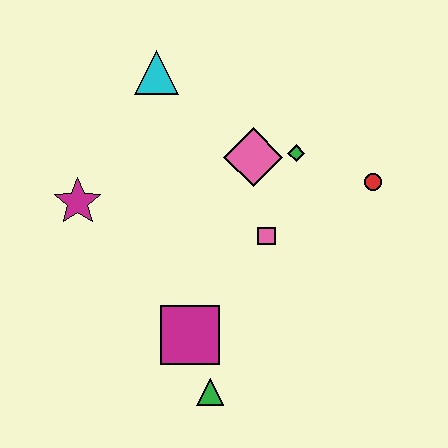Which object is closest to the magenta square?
The green triangle is closest to the magenta square.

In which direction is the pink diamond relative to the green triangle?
The pink diamond is above the green triangle.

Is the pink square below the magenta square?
No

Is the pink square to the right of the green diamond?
No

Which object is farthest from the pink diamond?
The green triangle is farthest from the pink diamond.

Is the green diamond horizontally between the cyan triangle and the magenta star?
No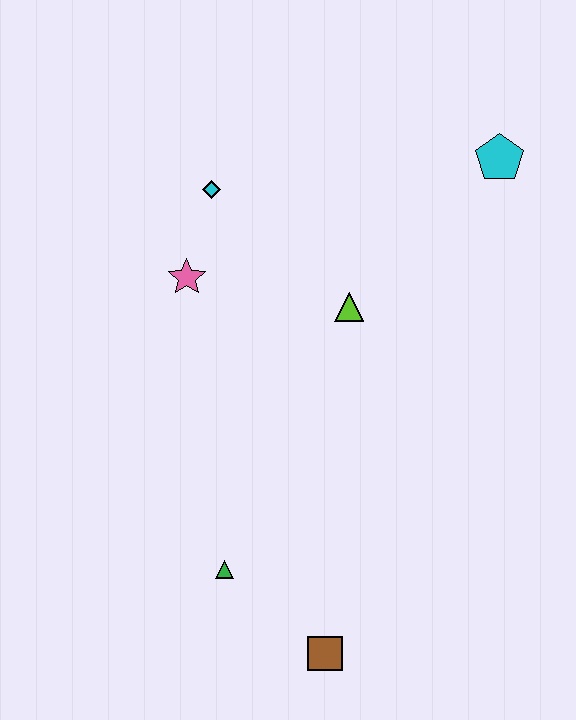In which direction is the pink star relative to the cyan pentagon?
The pink star is to the left of the cyan pentagon.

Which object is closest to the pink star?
The cyan diamond is closest to the pink star.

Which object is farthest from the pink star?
The brown square is farthest from the pink star.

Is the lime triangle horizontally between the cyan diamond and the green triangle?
No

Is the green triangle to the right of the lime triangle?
No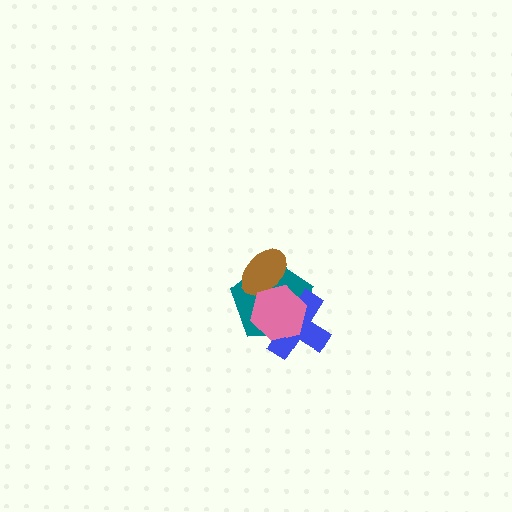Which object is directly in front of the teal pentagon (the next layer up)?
The blue cross is directly in front of the teal pentagon.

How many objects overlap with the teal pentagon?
3 objects overlap with the teal pentagon.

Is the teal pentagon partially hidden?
Yes, it is partially covered by another shape.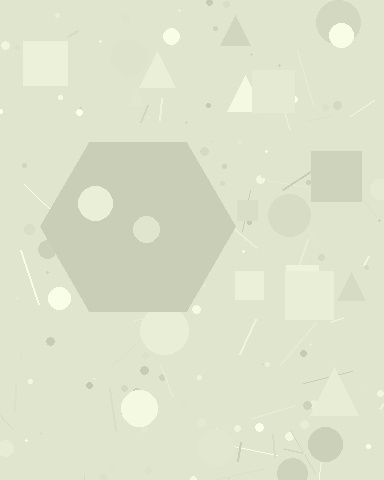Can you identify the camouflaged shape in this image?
The camouflaged shape is a hexagon.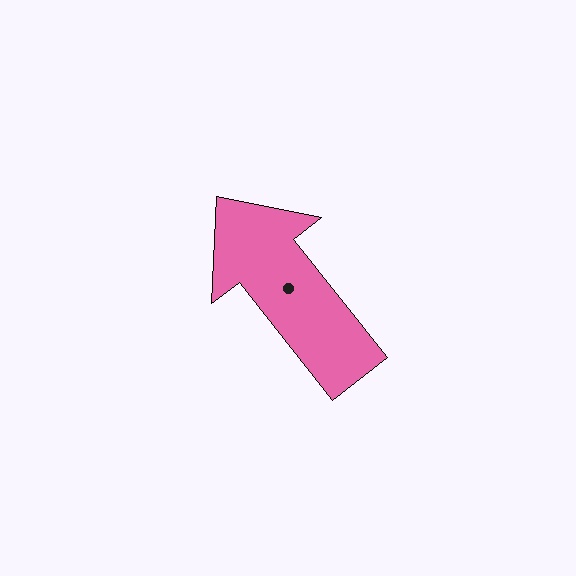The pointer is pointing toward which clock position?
Roughly 11 o'clock.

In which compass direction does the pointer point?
Northwest.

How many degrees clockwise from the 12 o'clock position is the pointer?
Approximately 322 degrees.